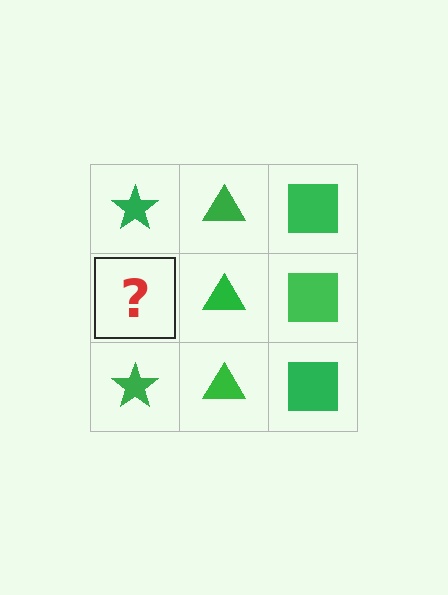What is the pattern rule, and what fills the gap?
The rule is that each column has a consistent shape. The gap should be filled with a green star.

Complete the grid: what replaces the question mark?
The question mark should be replaced with a green star.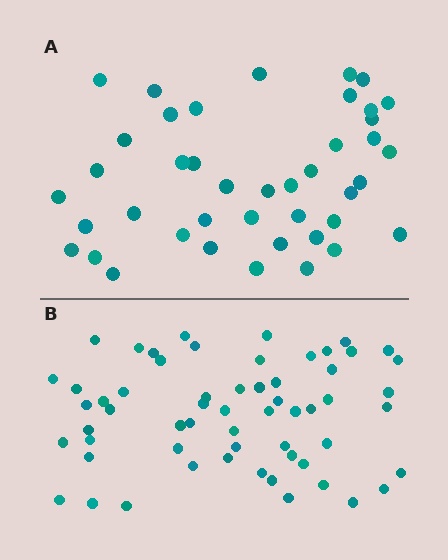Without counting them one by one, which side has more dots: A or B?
Region B (the bottom region) has more dots.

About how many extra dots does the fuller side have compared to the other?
Region B has approximately 15 more dots than region A.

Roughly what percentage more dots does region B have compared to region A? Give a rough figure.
About 40% more.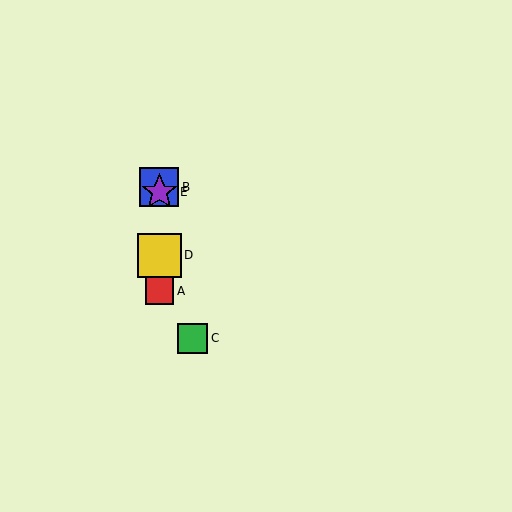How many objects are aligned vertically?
4 objects (A, B, D, E) are aligned vertically.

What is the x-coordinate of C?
Object C is at x≈193.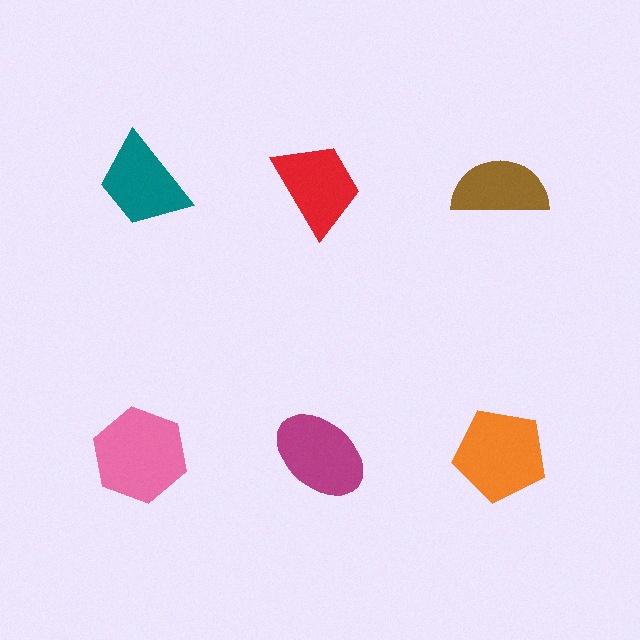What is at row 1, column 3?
A brown semicircle.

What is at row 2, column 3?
An orange pentagon.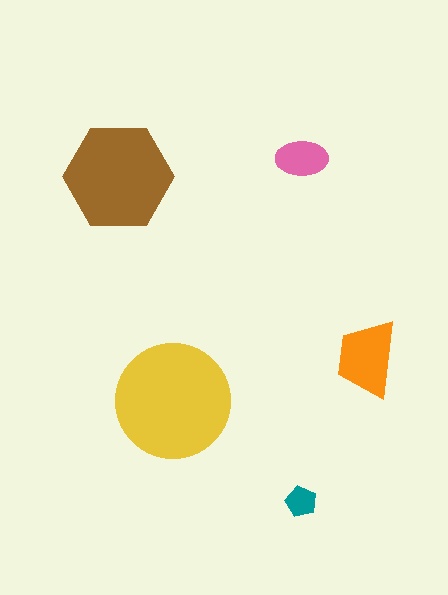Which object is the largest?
The yellow circle.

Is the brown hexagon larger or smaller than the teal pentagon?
Larger.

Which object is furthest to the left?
The brown hexagon is leftmost.